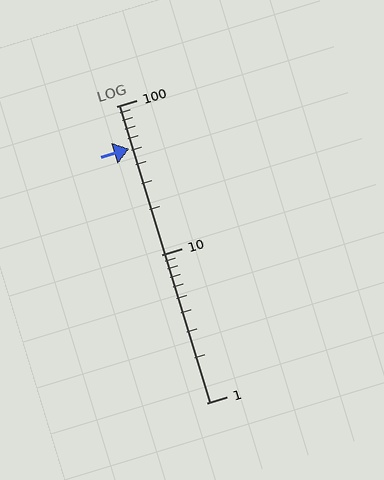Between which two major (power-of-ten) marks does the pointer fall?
The pointer is between 10 and 100.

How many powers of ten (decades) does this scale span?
The scale spans 2 decades, from 1 to 100.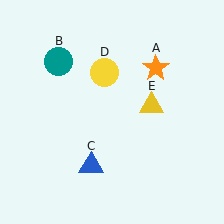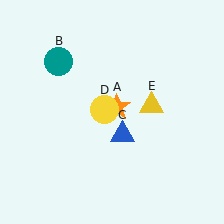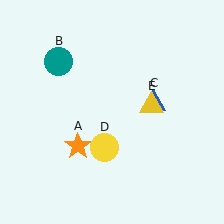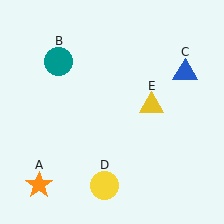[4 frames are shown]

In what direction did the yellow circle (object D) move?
The yellow circle (object D) moved down.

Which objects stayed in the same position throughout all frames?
Teal circle (object B) and yellow triangle (object E) remained stationary.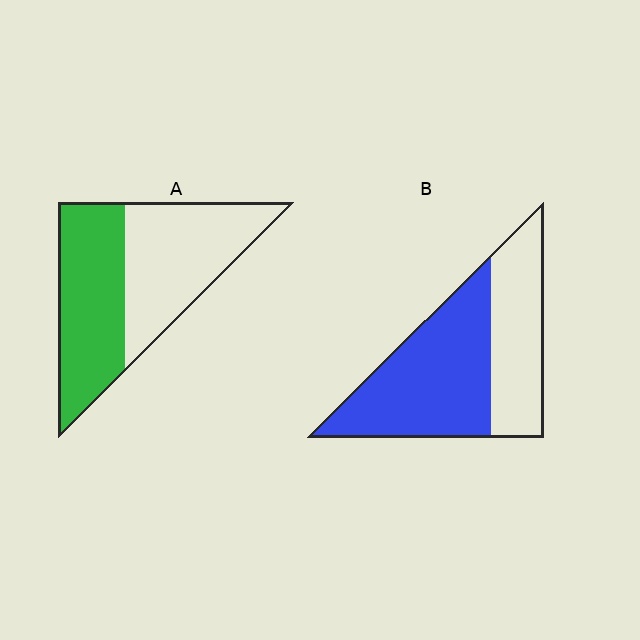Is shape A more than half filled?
Roughly half.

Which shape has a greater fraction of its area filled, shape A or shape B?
Shape B.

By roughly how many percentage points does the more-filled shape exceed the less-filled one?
By roughly 10 percentage points (B over A).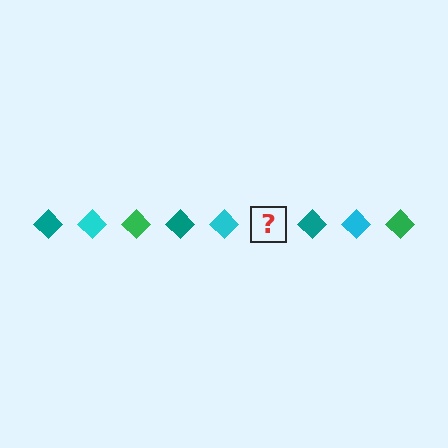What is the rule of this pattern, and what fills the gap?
The rule is that the pattern cycles through teal, cyan, green diamonds. The gap should be filled with a green diamond.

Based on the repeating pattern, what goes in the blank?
The blank should be a green diamond.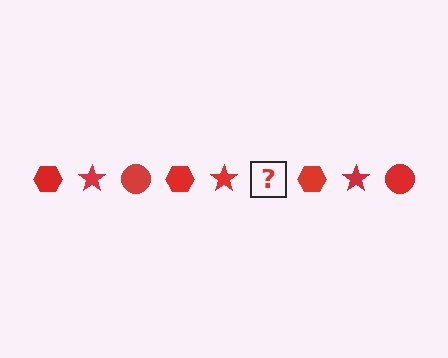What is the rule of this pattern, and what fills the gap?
The rule is that the pattern cycles through hexagon, star, circle shapes in red. The gap should be filled with a red circle.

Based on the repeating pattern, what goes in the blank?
The blank should be a red circle.